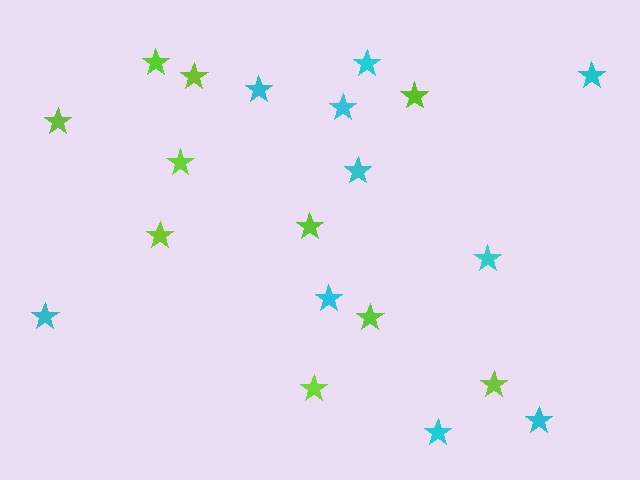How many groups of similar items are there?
There are 2 groups: one group of cyan stars (10) and one group of lime stars (10).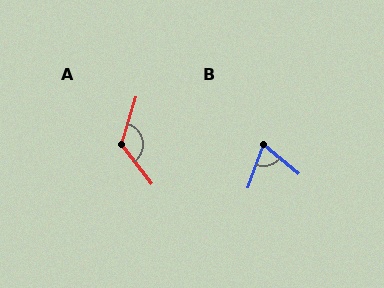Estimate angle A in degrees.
Approximately 125 degrees.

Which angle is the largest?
A, at approximately 125 degrees.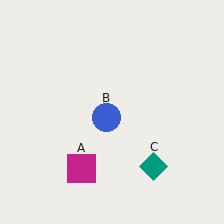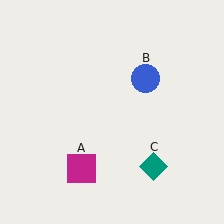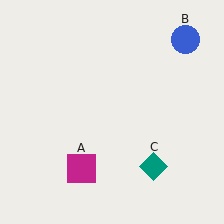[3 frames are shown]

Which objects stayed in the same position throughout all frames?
Magenta square (object A) and teal diamond (object C) remained stationary.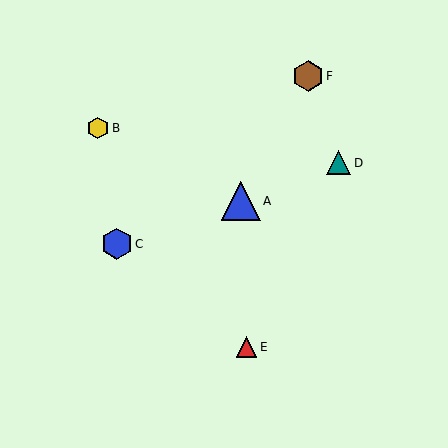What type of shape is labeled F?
Shape F is a brown hexagon.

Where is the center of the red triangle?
The center of the red triangle is at (247, 347).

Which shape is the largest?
The blue triangle (labeled A) is the largest.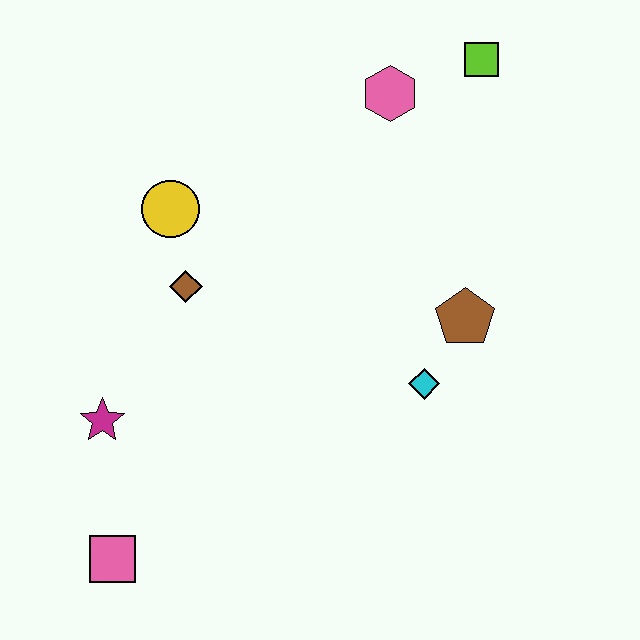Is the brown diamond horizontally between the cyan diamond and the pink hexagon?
No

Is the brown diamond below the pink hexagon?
Yes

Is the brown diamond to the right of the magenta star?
Yes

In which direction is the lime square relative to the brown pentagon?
The lime square is above the brown pentagon.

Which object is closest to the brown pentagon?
The cyan diamond is closest to the brown pentagon.